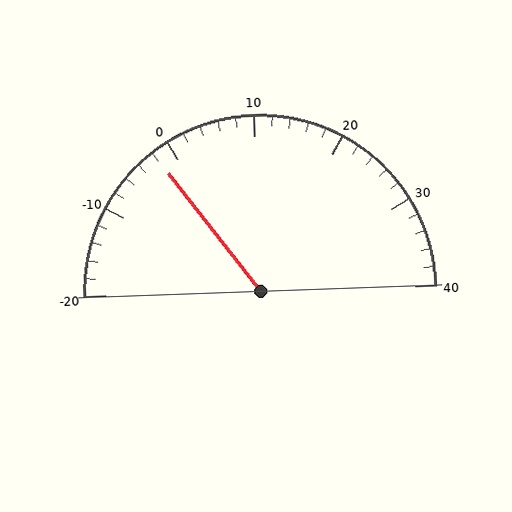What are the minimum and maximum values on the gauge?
The gauge ranges from -20 to 40.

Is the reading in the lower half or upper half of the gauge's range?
The reading is in the lower half of the range (-20 to 40).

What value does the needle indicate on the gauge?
The needle indicates approximately -2.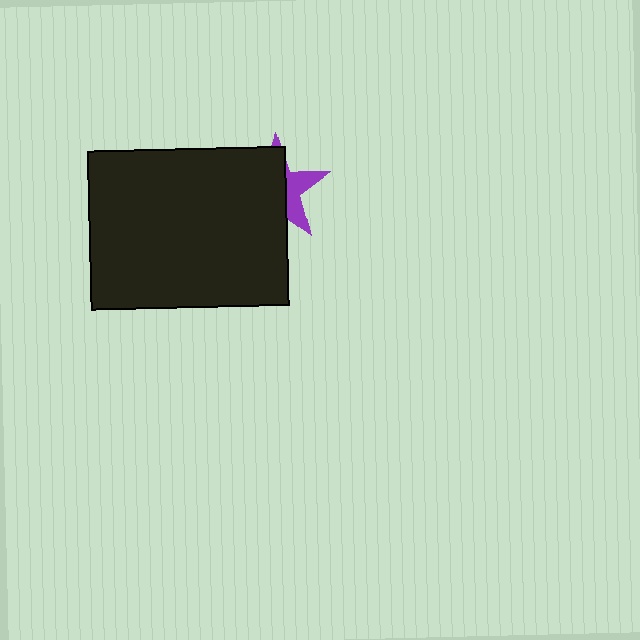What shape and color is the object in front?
The object in front is a black rectangle.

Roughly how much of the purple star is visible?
A small part of it is visible (roughly 35%).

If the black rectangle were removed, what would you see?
You would see the complete purple star.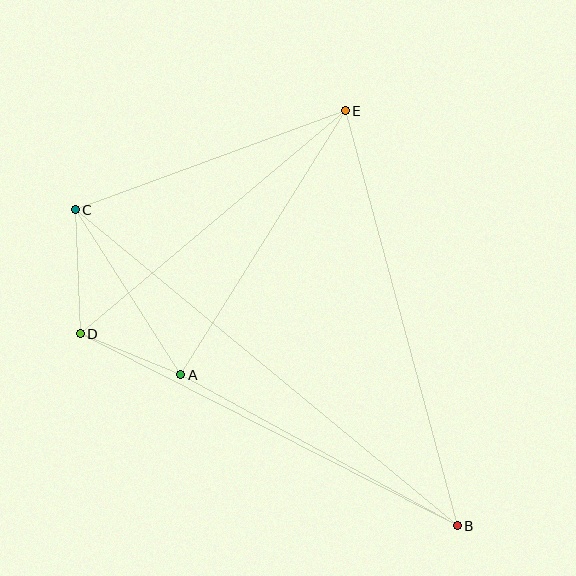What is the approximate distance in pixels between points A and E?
The distance between A and E is approximately 311 pixels.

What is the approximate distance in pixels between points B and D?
The distance between B and D is approximately 423 pixels.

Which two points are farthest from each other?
Points B and C are farthest from each other.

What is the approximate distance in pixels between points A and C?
The distance between A and C is approximately 196 pixels.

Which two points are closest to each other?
Points A and D are closest to each other.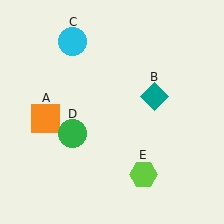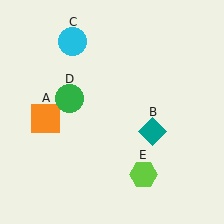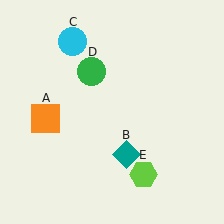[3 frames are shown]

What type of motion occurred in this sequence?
The teal diamond (object B), green circle (object D) rotated clockwise around the center of the scene.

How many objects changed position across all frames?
2 objects changed position: teal diamond (object B), green circle (object D).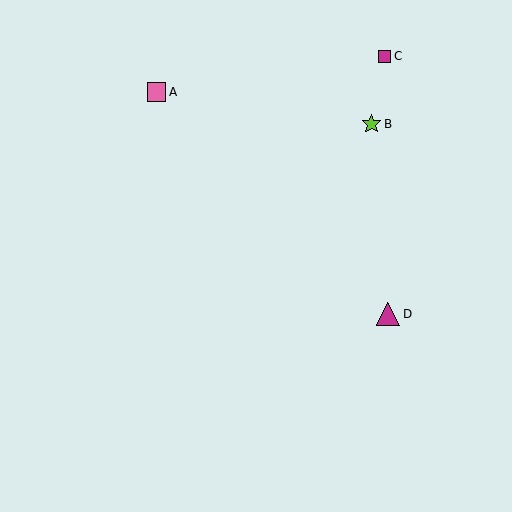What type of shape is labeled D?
Shape D is a magenta triangle.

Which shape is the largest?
The magenta triangle (labeled D) is the largest.